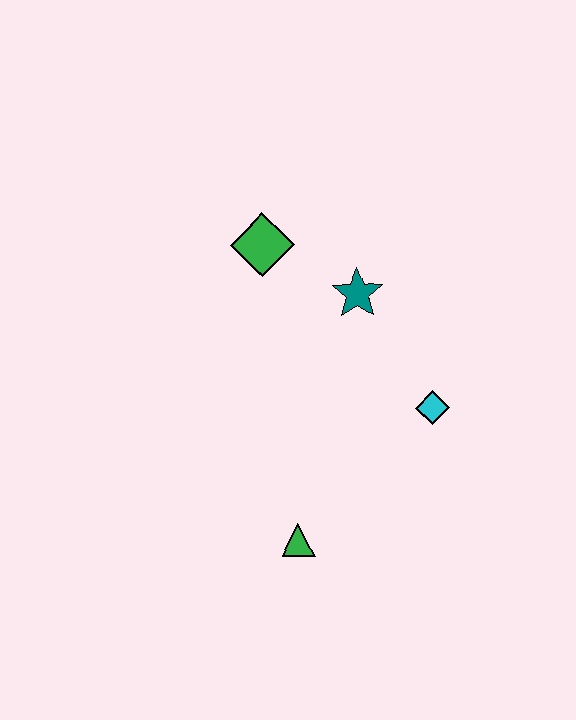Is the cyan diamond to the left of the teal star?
No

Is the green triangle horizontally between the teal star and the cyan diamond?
No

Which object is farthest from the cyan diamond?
The green diamond is farthest from the cyan diamond.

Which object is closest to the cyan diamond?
The teal star is closest to the cyan diamond.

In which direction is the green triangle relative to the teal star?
The green triangle is below the teal star.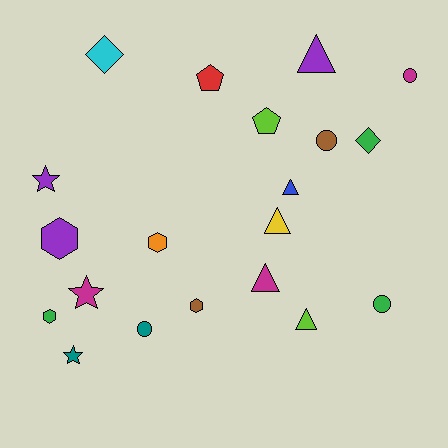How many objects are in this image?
There are 20 objects.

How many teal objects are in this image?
There are 2 teal objects.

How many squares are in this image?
There are no squares.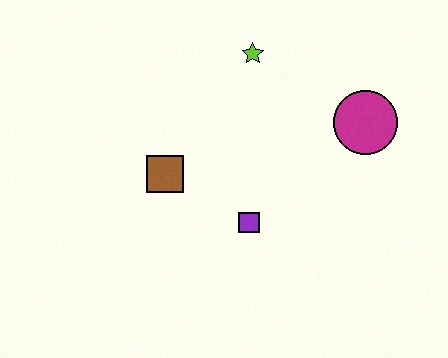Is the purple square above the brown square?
No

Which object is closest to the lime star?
The magenta circle is closest to the lime star.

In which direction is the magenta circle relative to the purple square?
The magenta circle is to the right of the purple square.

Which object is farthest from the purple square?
The lime star is farthest from the purple square.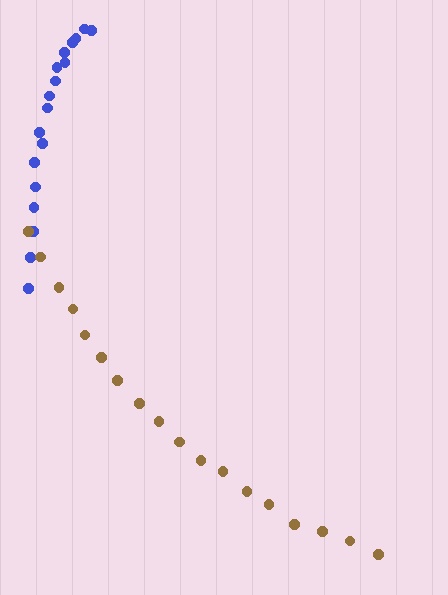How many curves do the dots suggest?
There are 2 distinct paths.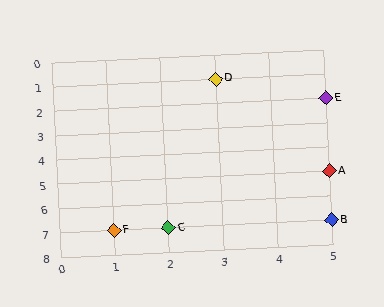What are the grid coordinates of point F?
Point F is at grid coordinates (1, 7).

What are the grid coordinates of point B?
Point B is at grid coordinates (5, 7).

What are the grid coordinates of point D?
Point D is at grid coordinates (3, 1).